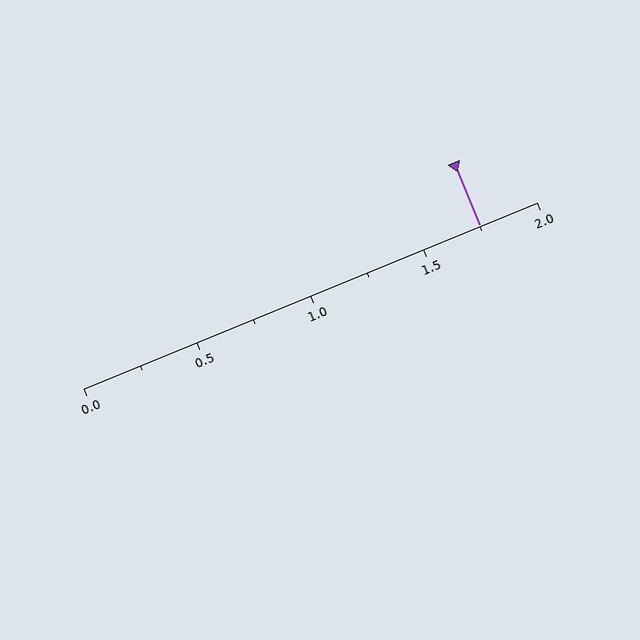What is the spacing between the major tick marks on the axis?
The major ticks are spaced 0.5 apart.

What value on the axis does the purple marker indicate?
The marker indicates approximately 1.75.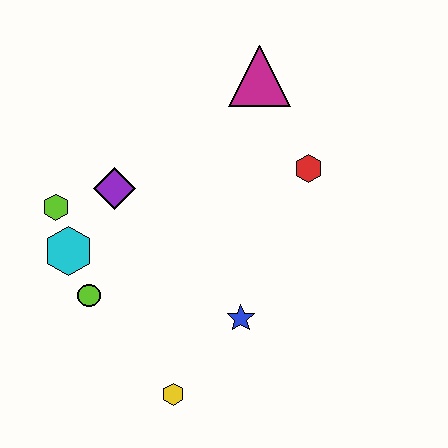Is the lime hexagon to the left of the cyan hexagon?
Yes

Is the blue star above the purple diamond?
No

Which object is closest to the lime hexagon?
The cyan hexagon is closest to the lime hexagon.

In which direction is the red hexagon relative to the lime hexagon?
The red hexagon is to the right of the lime hexagon.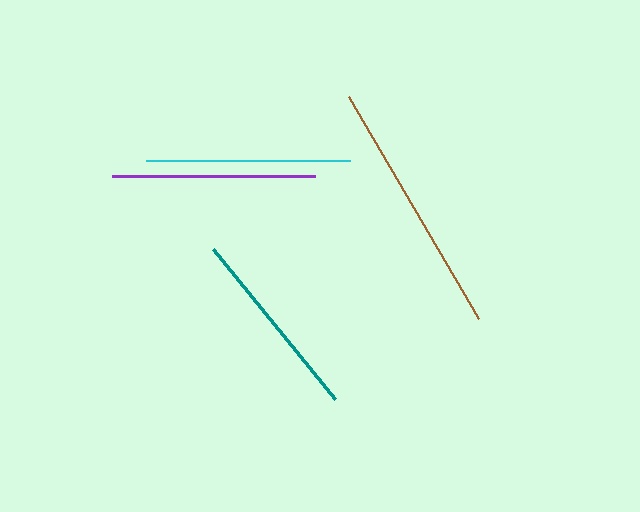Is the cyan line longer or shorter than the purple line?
The cyan line is longer than the purple line.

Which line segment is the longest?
The brown line is the longest at approximately 257 pixels.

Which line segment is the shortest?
The teal line is the shortest at approximately 194 pixels.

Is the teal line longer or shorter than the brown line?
The brown line is longer than the teal line.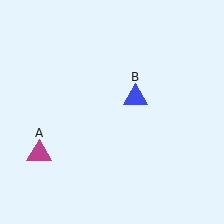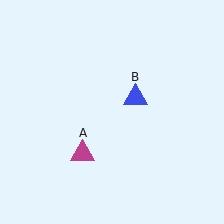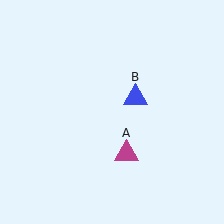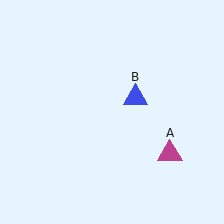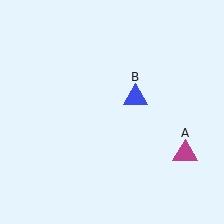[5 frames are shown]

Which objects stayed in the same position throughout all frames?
Blue triangle (object B) remained stationary.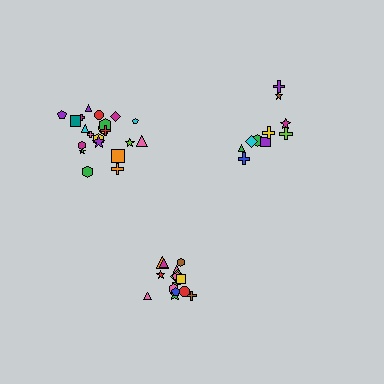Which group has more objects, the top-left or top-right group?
The top-left group.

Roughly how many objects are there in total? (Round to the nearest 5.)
Roughly 45 objects in total.